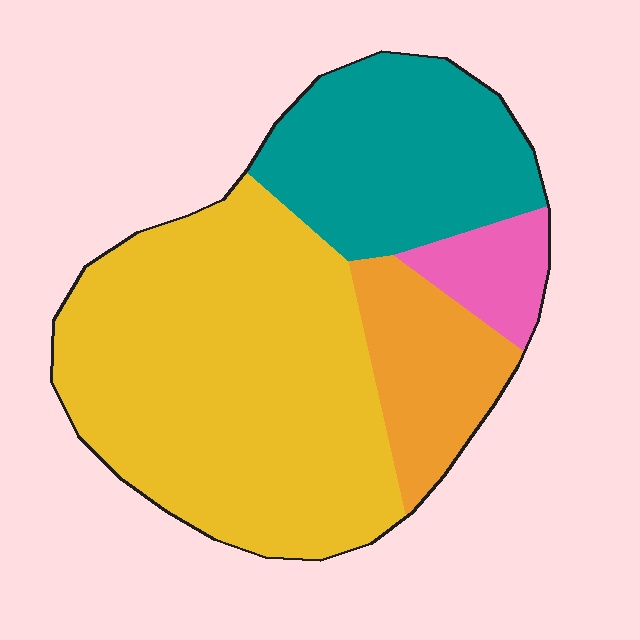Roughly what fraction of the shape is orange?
Orange covers about 15% of the shape.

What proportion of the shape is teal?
Teal takes up about one quarter (1/4) of the shape.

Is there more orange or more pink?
Orange.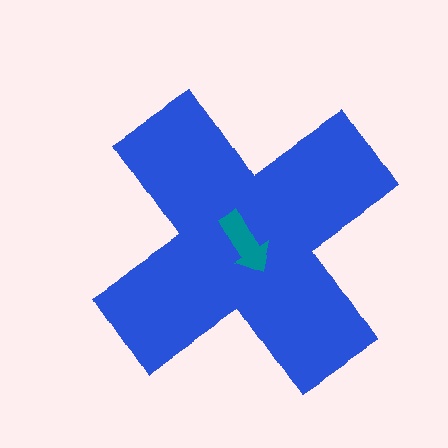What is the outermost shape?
The blue cross.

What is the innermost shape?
The teal arrow.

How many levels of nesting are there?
2.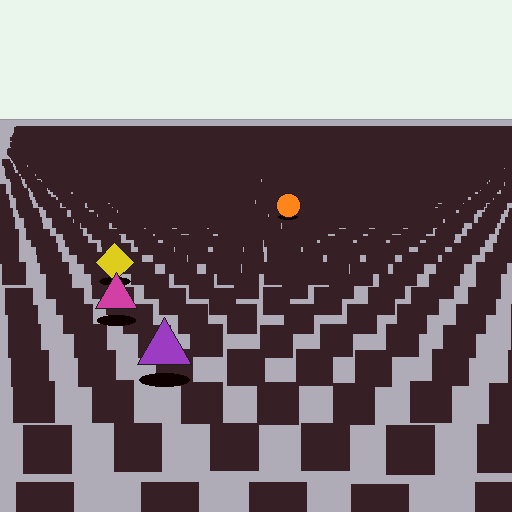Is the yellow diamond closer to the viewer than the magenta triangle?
No. The magenta triangle is closer — you can tell from the texture gradient: the ground texture is coarser near it.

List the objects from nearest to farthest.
From nearest to farthest: the purple triangle, the magenta triangle, the yellow diamond, the orange circle.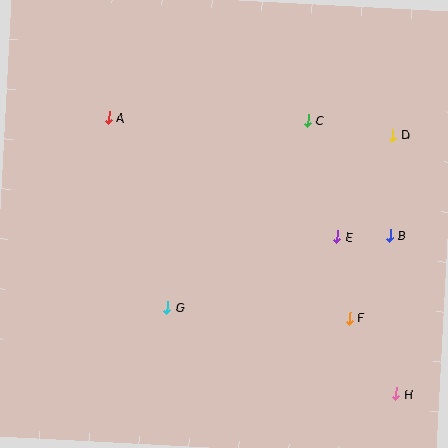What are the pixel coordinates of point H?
Point H is at (396, 394).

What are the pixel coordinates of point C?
Point C is at (308, 120).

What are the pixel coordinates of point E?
Point E is at (337, 236).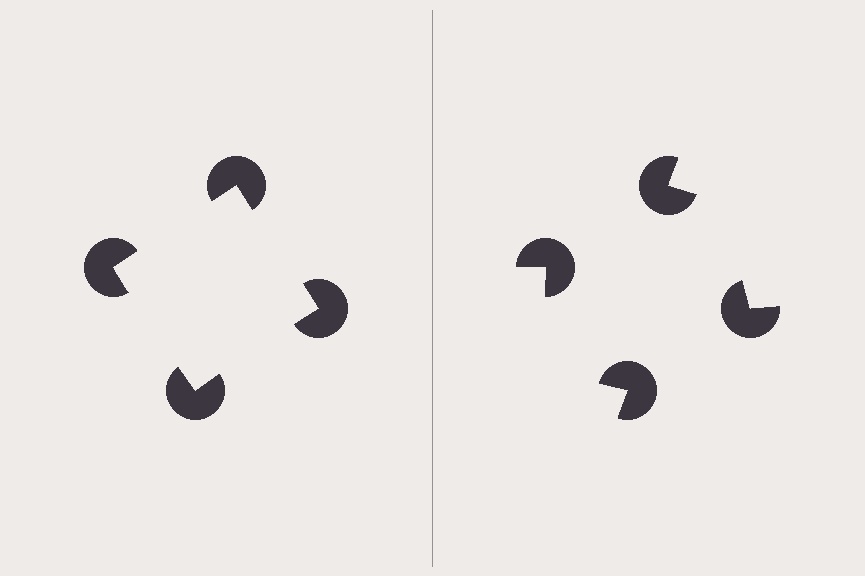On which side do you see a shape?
An illusory square appears on the left side. On the right side the wedge cuts are rotated, so no coherent shape forms.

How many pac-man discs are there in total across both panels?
8 — 4 on each side.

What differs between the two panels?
The pac-man discs are positioned identically on both sides; only the wedge orientations differ. On the left they align to a square; on the right they are misaligned.